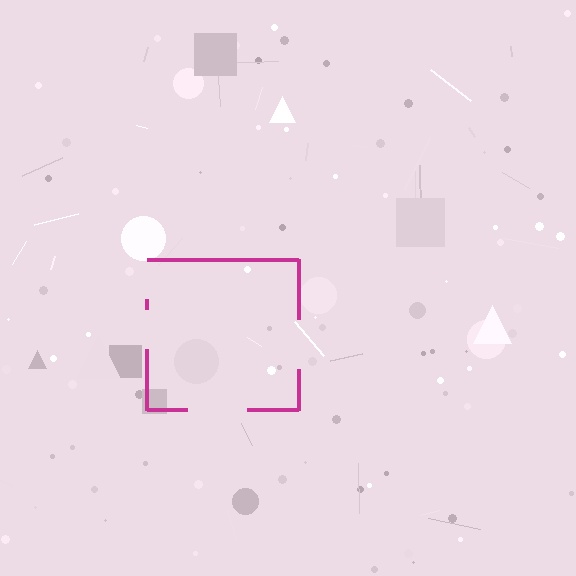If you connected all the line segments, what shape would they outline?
They would outline a square.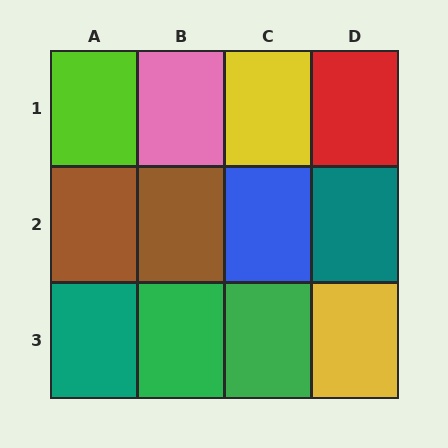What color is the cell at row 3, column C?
Green.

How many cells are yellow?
2 cells are yellow.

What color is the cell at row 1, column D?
Red.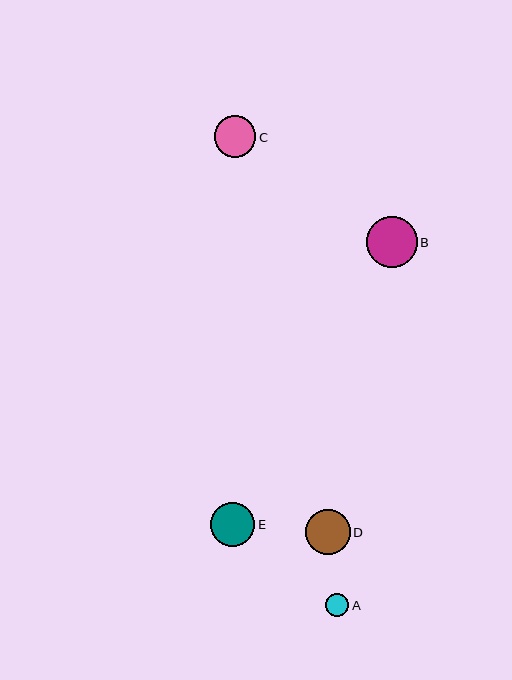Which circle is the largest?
Circle B is the largest with a size of approximately 51 pixels.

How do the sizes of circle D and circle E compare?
Circle D and circle E are approximately the same size.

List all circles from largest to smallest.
From largest to smallest: B, D, E, C, A.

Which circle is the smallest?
Circle A is the smallest with a size of approximately 23 pixels.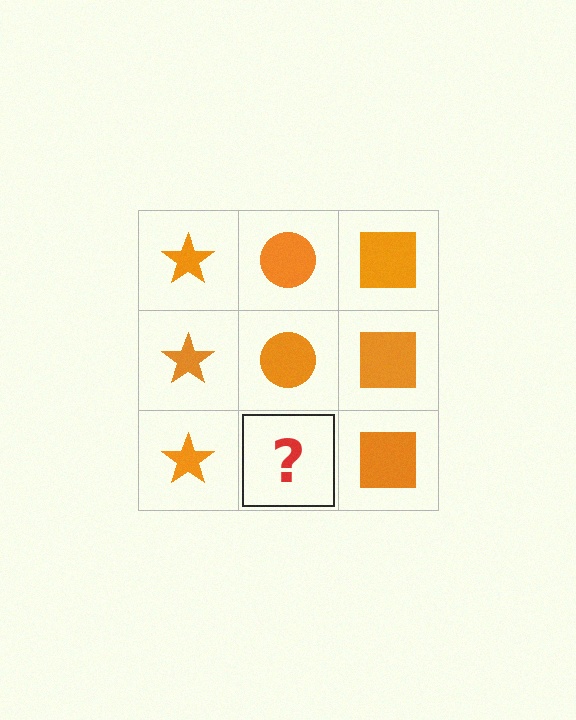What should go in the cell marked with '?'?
The missing cell should contain an orange circle.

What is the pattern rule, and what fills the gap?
The rule is that each column has a consistent shape. The gap should be filled with an orange circle.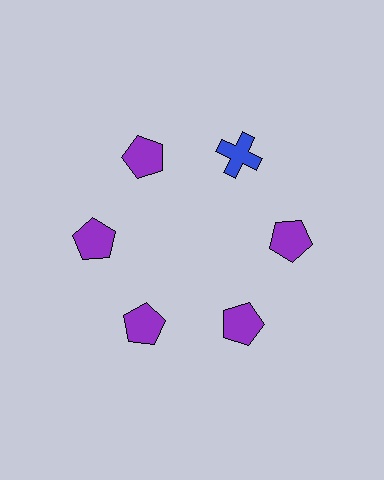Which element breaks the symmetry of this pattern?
The blue cross at roughly the 1 o'clock position breaks the symmetry. All other shapes are purple pentagons.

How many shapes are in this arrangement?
There are 6 shapes arranged in a ring pattern.